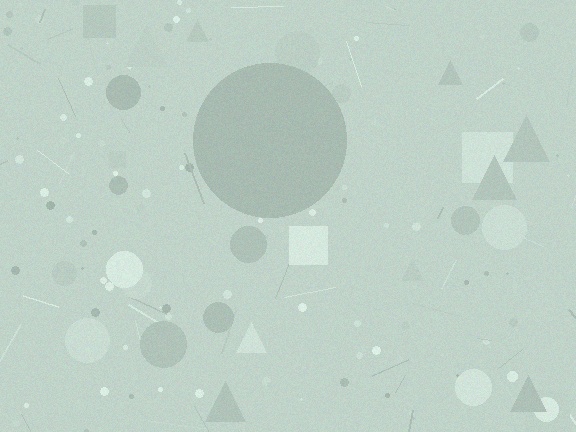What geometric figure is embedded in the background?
A circle is embedded in the background.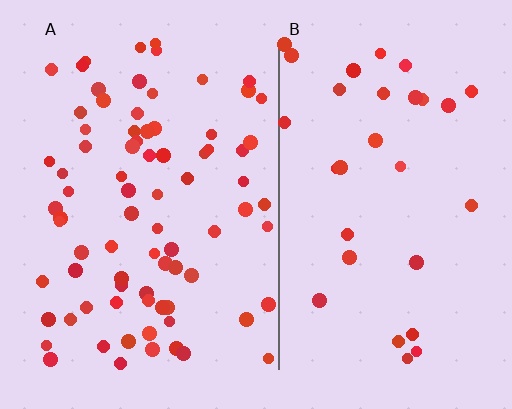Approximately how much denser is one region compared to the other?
Approximately 2.6× — region A over region B.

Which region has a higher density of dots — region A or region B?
A (the left).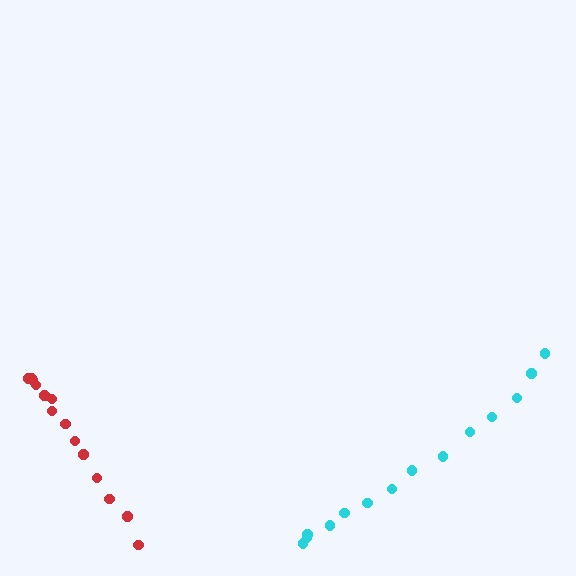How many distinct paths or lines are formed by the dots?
There are 2 distinct paths.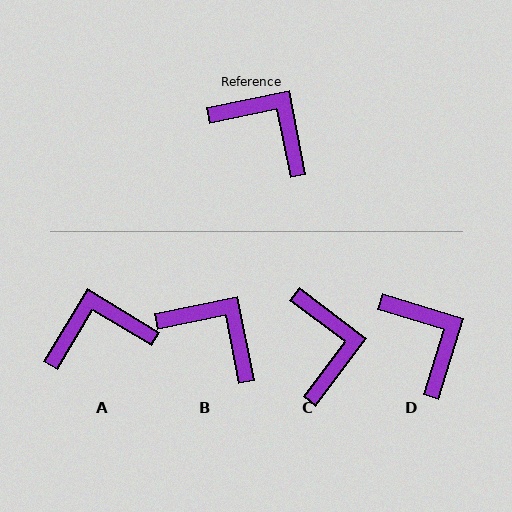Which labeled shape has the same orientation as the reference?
B.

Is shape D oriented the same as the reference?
No, it is off by about 28 degrees.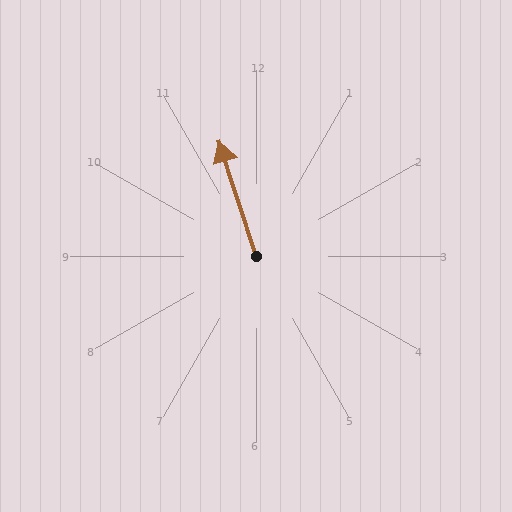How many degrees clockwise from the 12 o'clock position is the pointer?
Approximately 342 degrees.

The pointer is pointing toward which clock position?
Roughly 11 o'clock.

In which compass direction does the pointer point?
North.